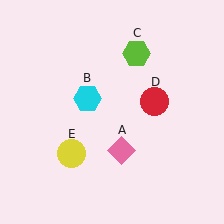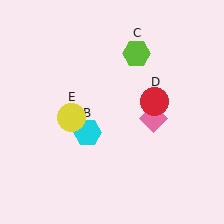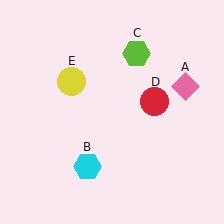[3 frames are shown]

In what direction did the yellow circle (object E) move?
The yellow circle (object E) moved up.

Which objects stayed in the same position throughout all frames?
Lime hexagon (object C) and red circle (object D) remained stationary.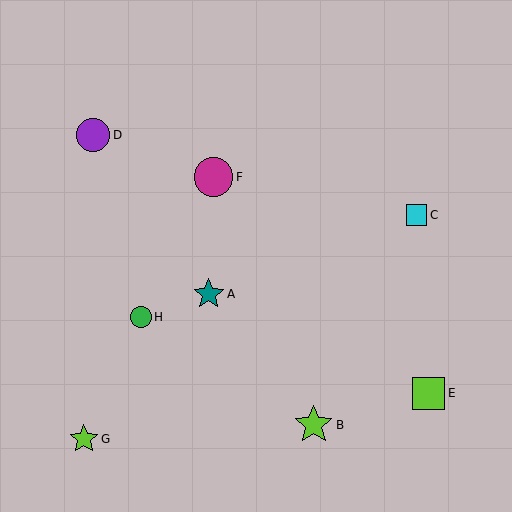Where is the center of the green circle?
The center of the green circle is at (141, 317).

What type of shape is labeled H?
Shape H is a green circle.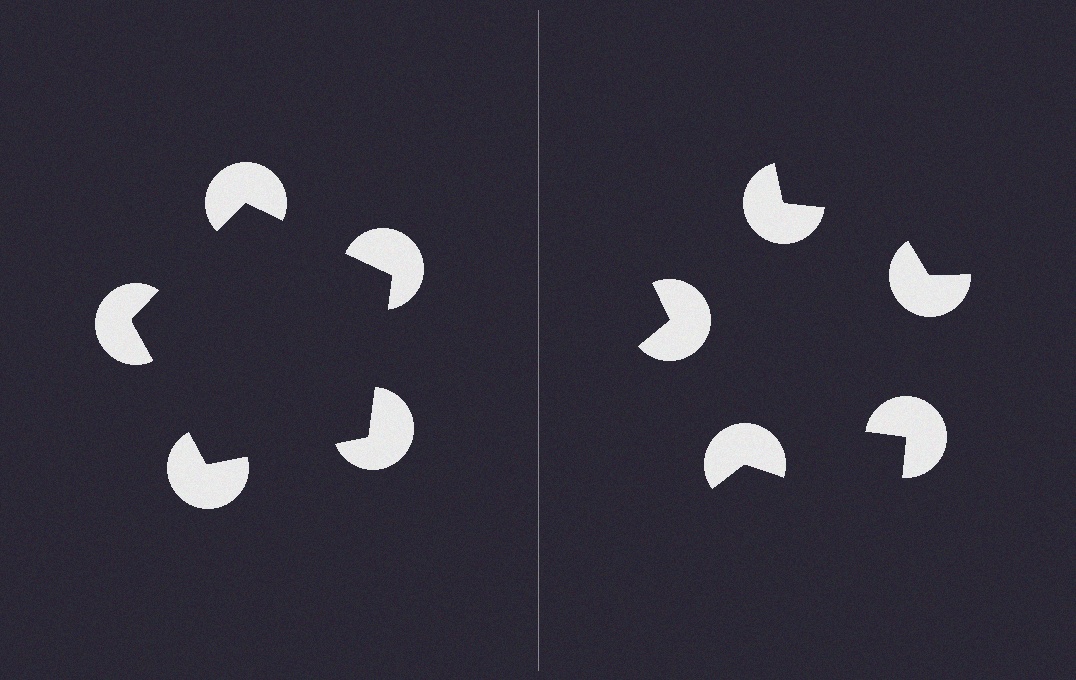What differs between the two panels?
The pac-man discs are positioned identically on both sides; only the wedge orientations differ. On the left they align to a pentagon; on the right they are misaligned.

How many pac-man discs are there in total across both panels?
10 — 5 on each side.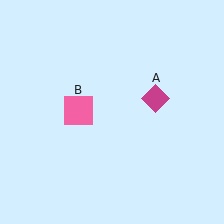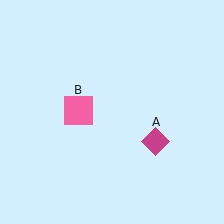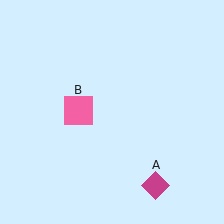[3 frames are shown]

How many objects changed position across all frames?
1 object changed position: magenta diamond (object A).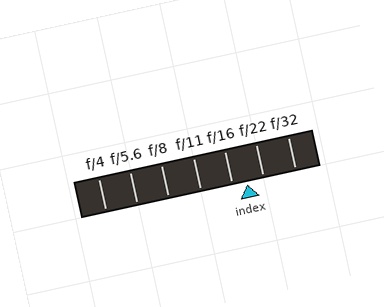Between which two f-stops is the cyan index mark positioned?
The index mark is between f/16 and f/22.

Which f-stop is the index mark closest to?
The index mark is closest to f/16.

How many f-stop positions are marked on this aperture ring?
There are 7 f-stop positions marked.